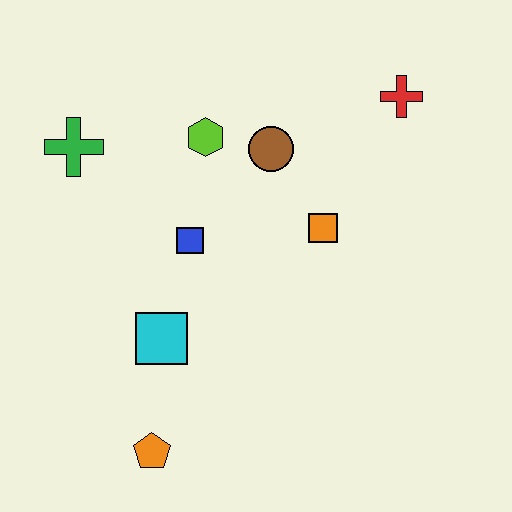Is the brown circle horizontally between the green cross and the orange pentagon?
No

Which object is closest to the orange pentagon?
The cyan square is closest to the orange pentagon.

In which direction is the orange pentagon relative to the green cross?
The orange pentagon is below the green cross.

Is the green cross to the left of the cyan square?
Yes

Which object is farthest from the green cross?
The red cross is farthest from the green cross.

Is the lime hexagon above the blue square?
Yes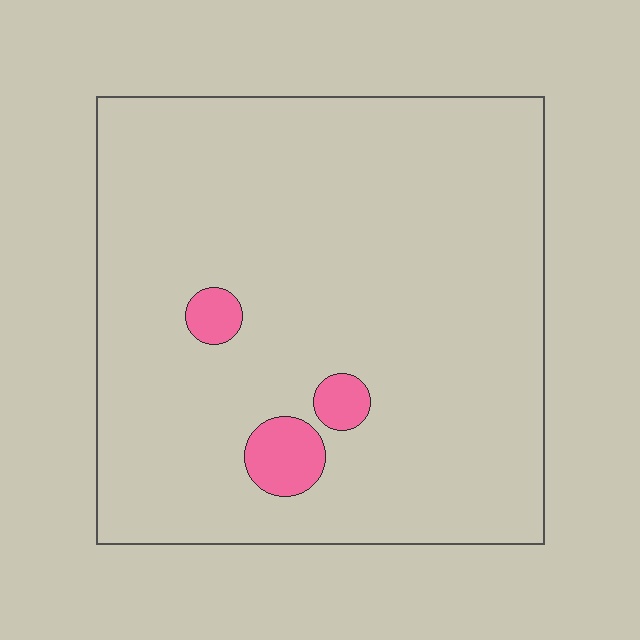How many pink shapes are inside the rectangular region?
3.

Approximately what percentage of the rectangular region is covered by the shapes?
Approximately 5%.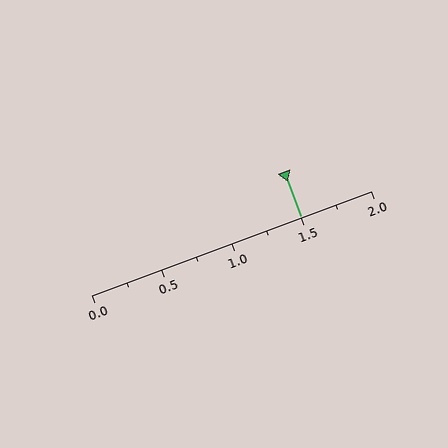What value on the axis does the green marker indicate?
The marker indicates approximately 1.5.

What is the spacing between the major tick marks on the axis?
The major ticks are spaced 0.5 apart.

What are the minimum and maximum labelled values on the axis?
The axis runs from 0.0 to 2.0.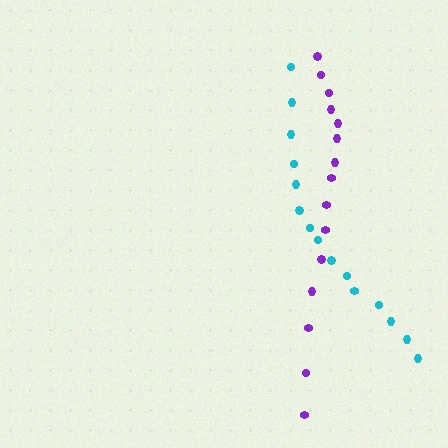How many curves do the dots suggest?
There are 2 distinct paths.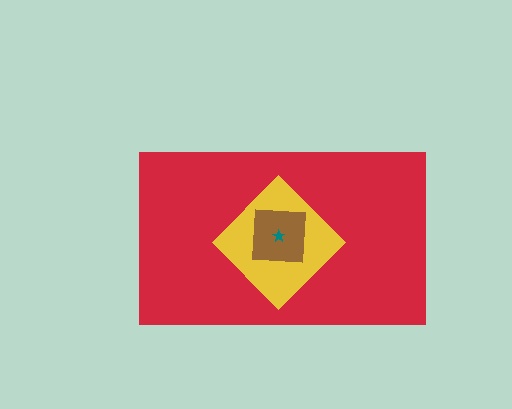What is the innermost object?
The teal star.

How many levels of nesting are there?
4.